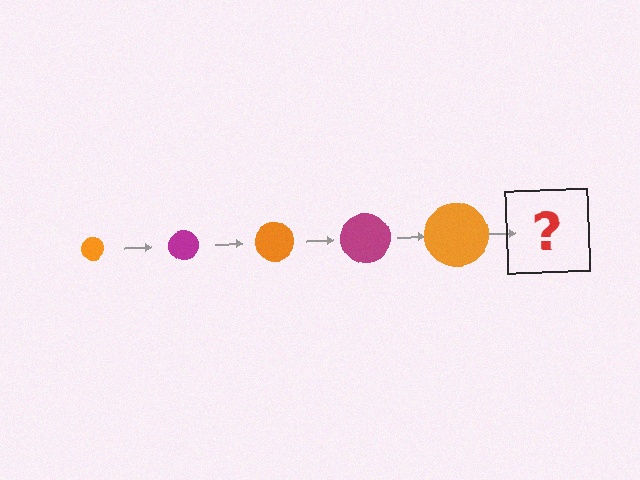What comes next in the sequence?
The next element should be a magenta circle, larger than the previous one.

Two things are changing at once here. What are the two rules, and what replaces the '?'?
The two rules are that the circle grows larger each step and the color cycles through orange and magenta. The '?' should be a magenta circle, larger than the previous one.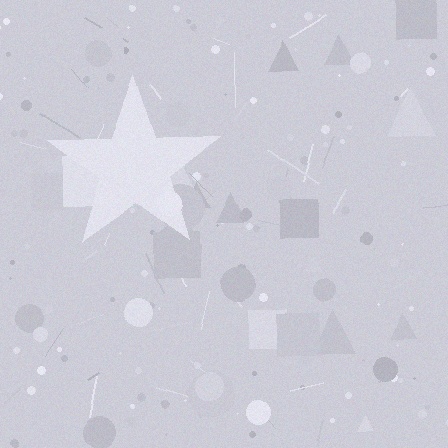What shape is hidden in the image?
A star is hidden in the image.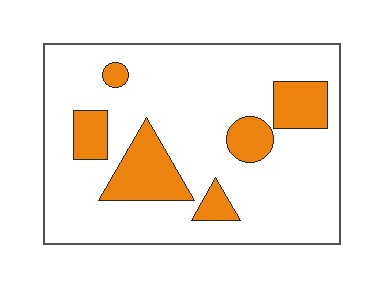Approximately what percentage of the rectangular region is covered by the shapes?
Approximately 20%.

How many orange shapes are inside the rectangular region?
6.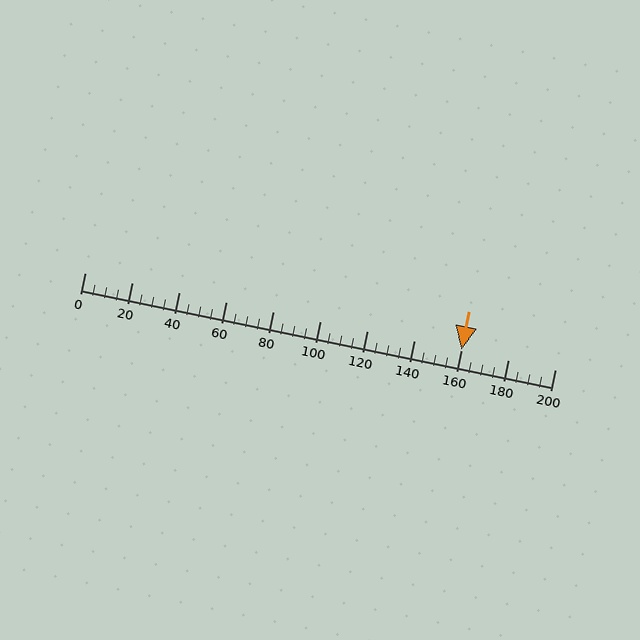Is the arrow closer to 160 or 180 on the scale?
The arrow is closer to 160.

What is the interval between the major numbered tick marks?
The major tick marks are spaced 20 units apart.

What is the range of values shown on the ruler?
The ruler shows values from 0 to 200.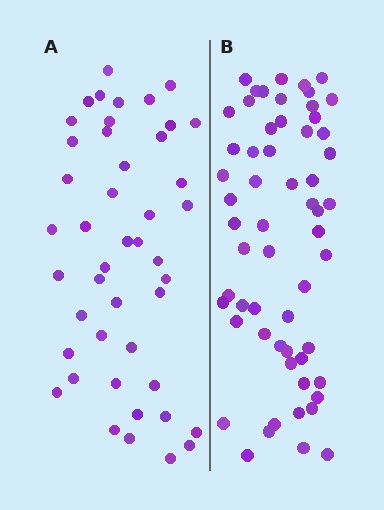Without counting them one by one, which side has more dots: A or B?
Region B (the right region) has more dots.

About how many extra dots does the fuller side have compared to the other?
Region B has approximately 15 more dots than region A.